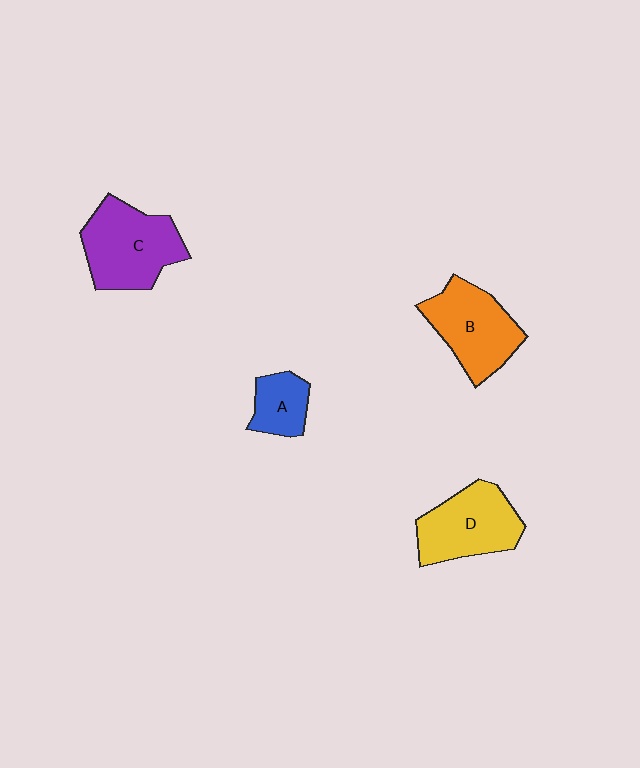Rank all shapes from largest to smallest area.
From largest to smallest: C (purple), B (orange), D (yellow), A (blue).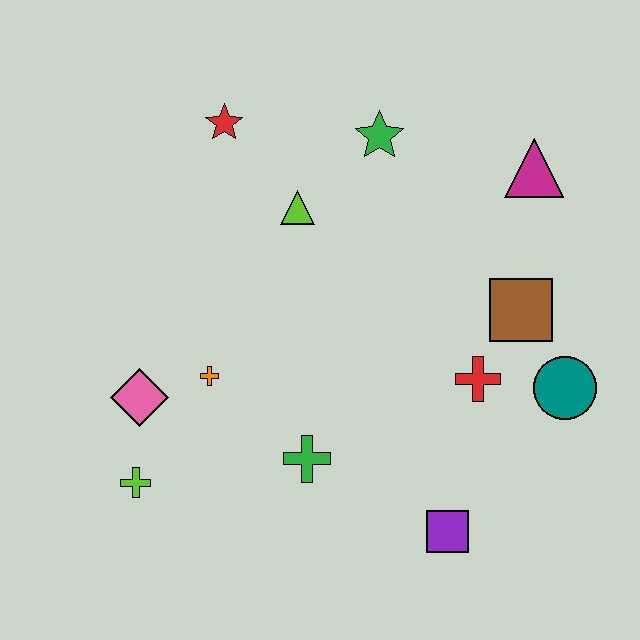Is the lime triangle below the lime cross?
No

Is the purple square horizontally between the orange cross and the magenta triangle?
Yes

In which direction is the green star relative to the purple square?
The green star is above the purple square.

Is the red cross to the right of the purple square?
Yes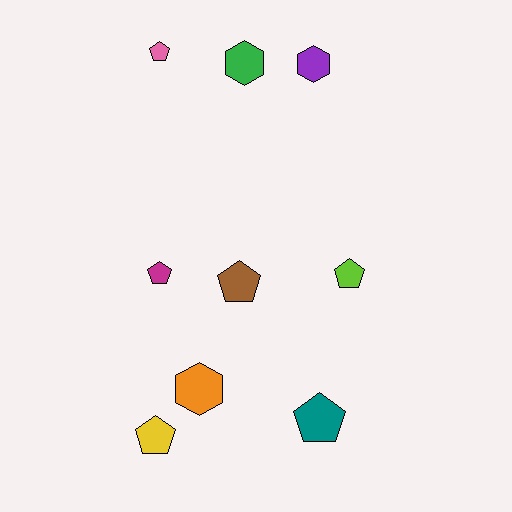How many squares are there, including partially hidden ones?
There are no squares.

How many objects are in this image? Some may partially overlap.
There are 9 objects.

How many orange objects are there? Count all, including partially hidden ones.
There is 1 orange object.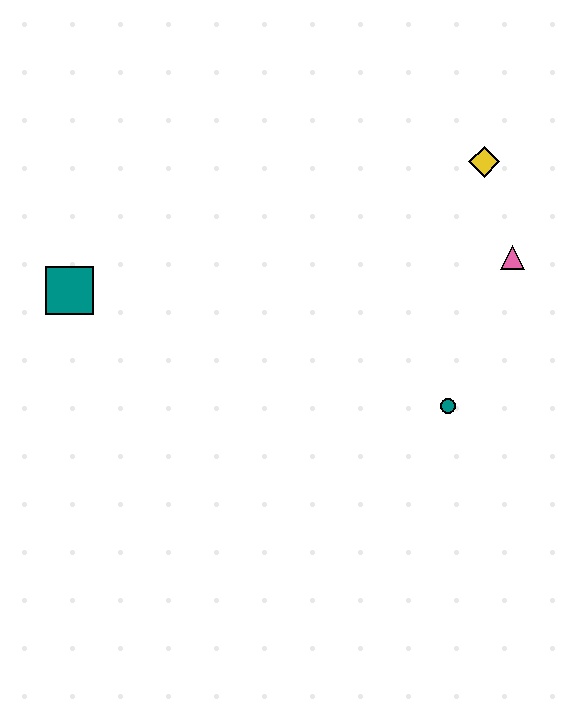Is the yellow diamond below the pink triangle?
No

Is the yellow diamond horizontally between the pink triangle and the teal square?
Yes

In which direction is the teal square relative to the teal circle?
The teal square is to the left of the teal circle.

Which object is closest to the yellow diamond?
The pink triangle is closest to the yellow diamond.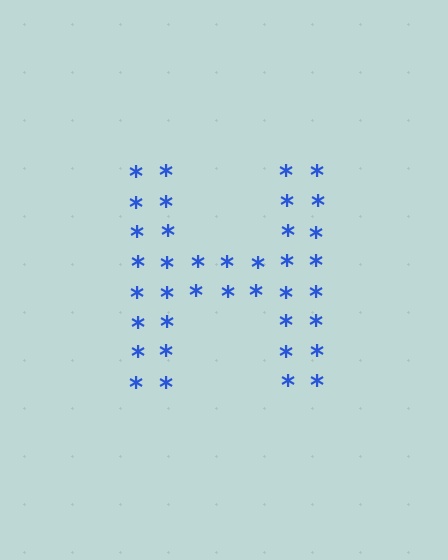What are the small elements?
The small elements are asterisks.